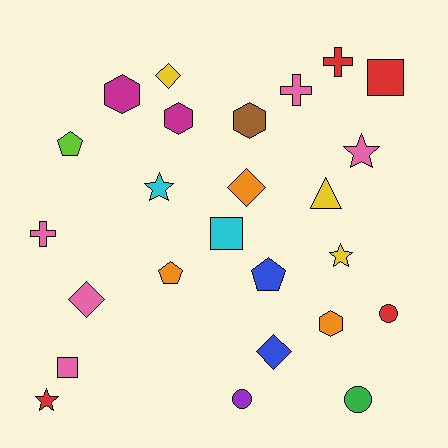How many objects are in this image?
There are 25 objects.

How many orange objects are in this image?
There are 3 orange objects.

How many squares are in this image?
There are 3 squares.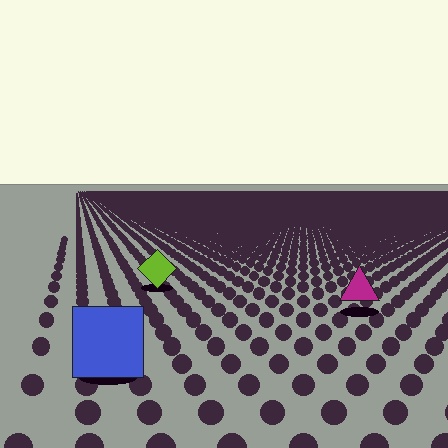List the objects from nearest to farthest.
From nearest to farthest: the blue square, the magenta triangle, the lime diamond.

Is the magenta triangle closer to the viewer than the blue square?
No. The blue square is closer — you can tell from the texture gradient: the ground texture is coarser near it.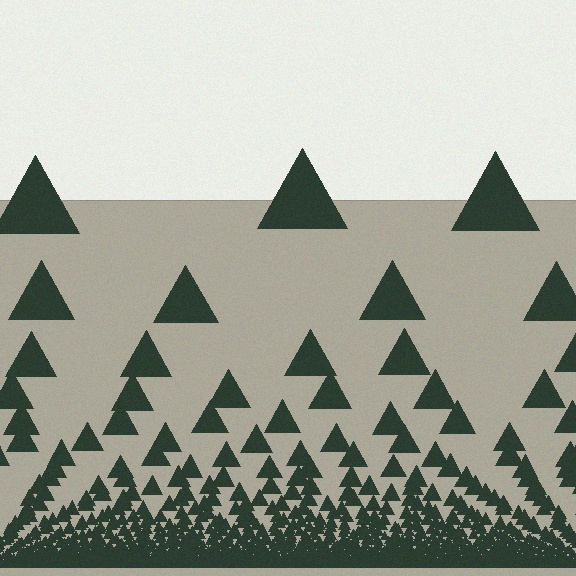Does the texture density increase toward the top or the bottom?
Density increases toward the bottom.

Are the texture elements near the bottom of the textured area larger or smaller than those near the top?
Smaller. The gradient is inverted — elements near the bottom are smaller and denser.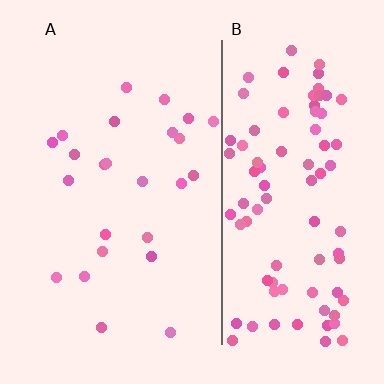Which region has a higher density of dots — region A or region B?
B (the right).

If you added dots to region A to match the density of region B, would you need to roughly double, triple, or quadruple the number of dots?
Approximately quadruple.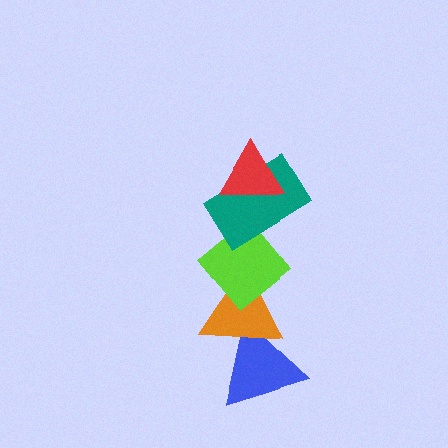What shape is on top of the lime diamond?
The teal rectangle is on top of the lime diamond.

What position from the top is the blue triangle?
The blue triangle is 5th from the top.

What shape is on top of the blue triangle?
The orange triangle is on top of the blue triangle.